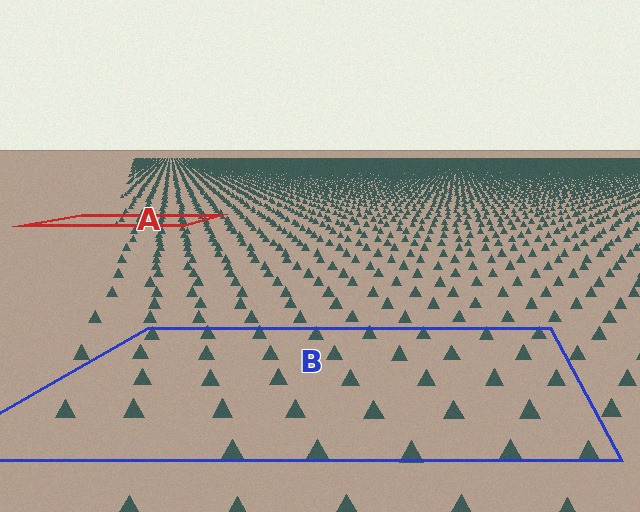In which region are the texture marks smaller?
The texture marks are smaller in region A, because it is farther away.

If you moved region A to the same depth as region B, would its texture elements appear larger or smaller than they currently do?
They would appear larger. At a closer depth, the same texture elements are projected at a bigger on-screen size.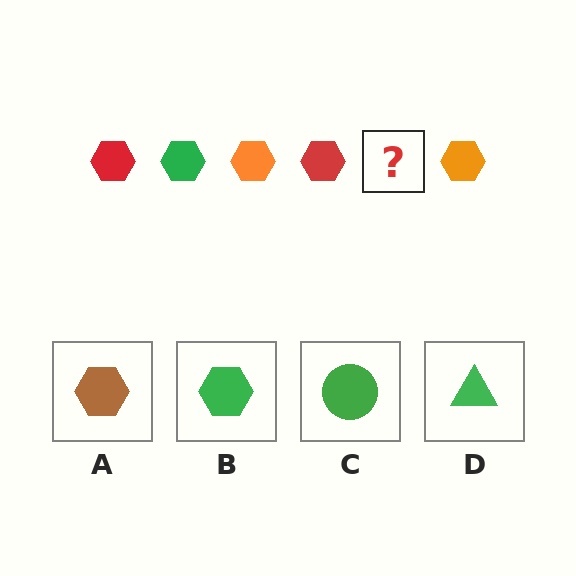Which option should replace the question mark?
Option B.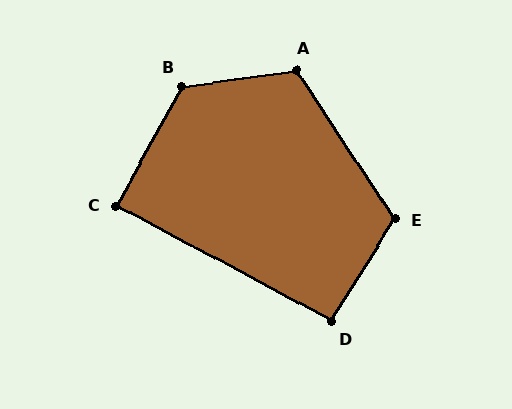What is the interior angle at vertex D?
Approximately 93 degrees (approximately right).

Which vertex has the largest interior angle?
B, at approximately 126 degrees.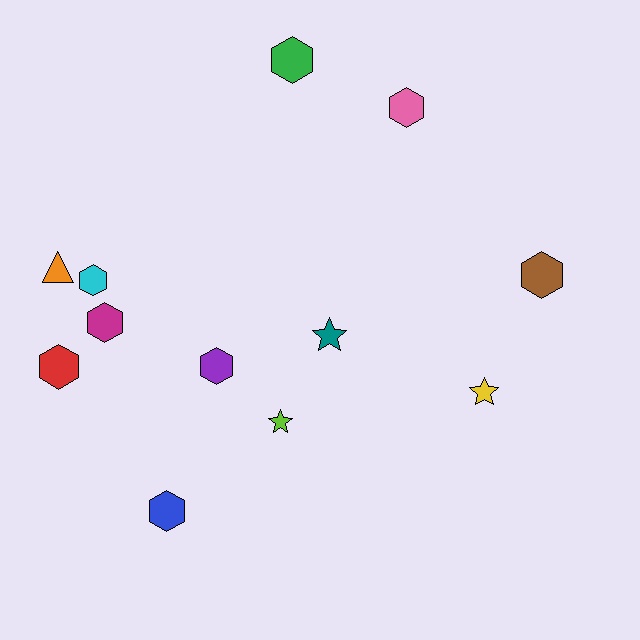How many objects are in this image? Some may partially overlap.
There are 12 objects.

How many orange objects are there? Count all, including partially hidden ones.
There is 1 orange object.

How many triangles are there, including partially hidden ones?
There is 1 triangle.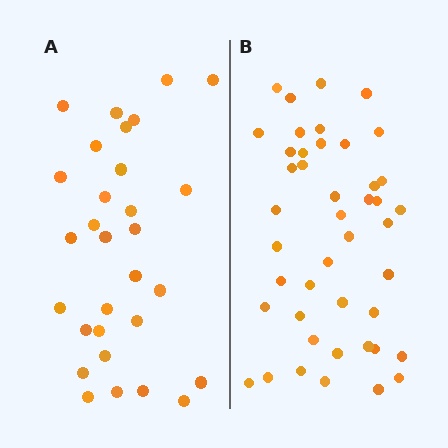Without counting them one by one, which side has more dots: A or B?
Region B (the right region) has more dots.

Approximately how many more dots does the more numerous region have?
Region B has approximately 15 more dots than region A.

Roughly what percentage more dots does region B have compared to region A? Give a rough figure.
About 45% more.